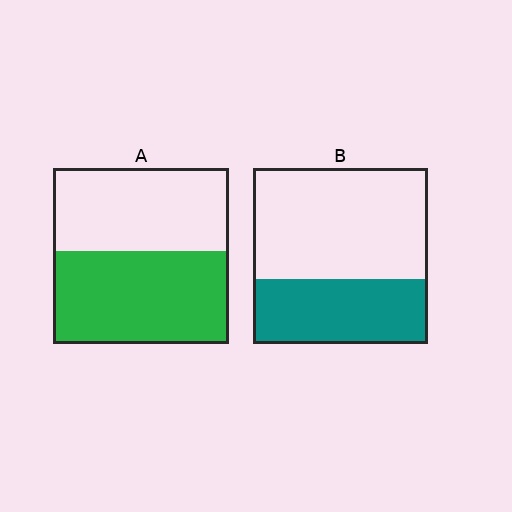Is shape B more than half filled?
No.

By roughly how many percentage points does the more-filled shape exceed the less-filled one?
By roughly 15 percentage points (A over B).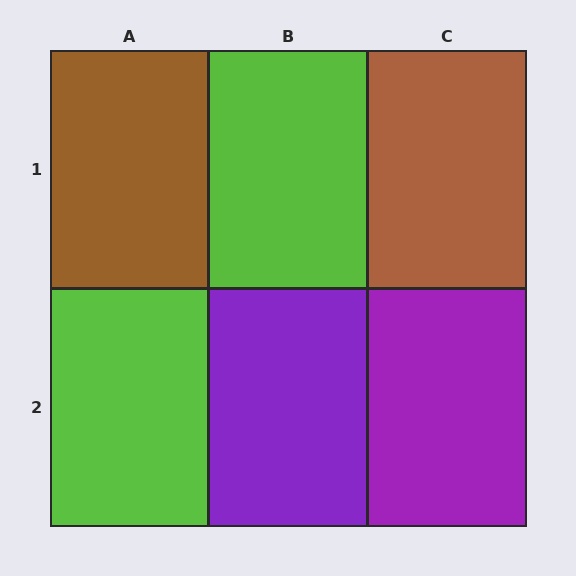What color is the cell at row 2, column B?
Purple.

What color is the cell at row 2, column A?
Lime.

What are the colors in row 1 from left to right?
Brown, lime, brown.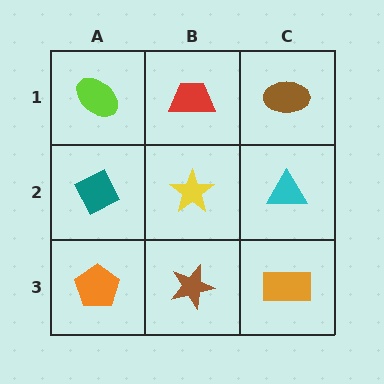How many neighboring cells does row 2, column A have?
3.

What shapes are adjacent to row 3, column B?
A yellow star (row 2, column B), an orange pentagon (row 3, column A), an orange rectangle (row 3, column C).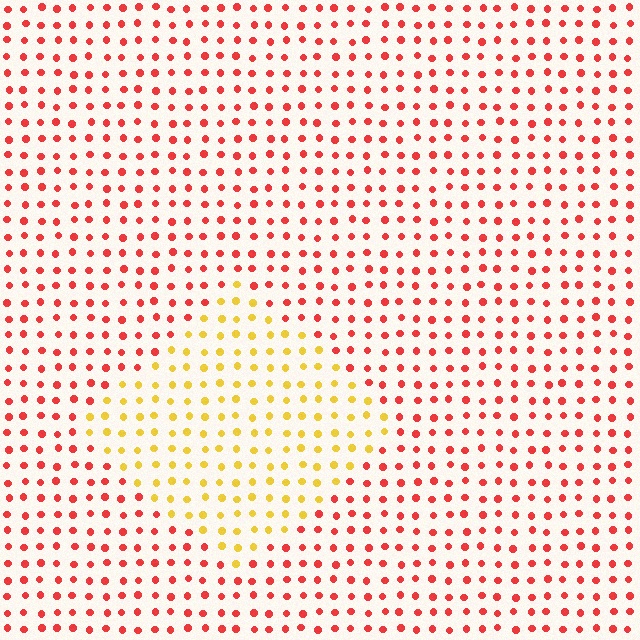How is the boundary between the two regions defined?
The boundary is defined purely by a slight shift in hue (about 51 degrees). Spacing, size, and orientation are identical on both sides.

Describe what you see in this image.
The image is filled with small red elements in a uniform arrangement. A diamond-shaped region is visible where the elements are tinted to a slightly different hue, forming a subtle color boundary.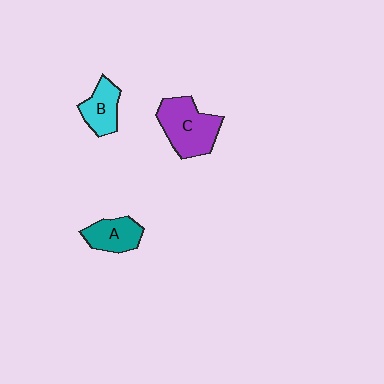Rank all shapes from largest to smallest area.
From largest to smallest: C (purple), A (teal), B (cyan).